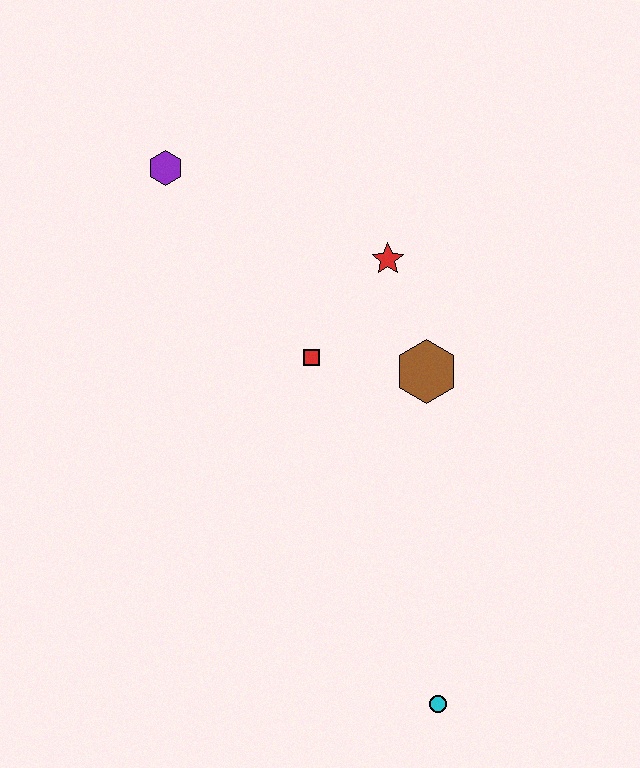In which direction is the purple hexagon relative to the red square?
The purple hexagon is above the red square.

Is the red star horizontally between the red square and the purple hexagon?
No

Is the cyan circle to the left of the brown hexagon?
No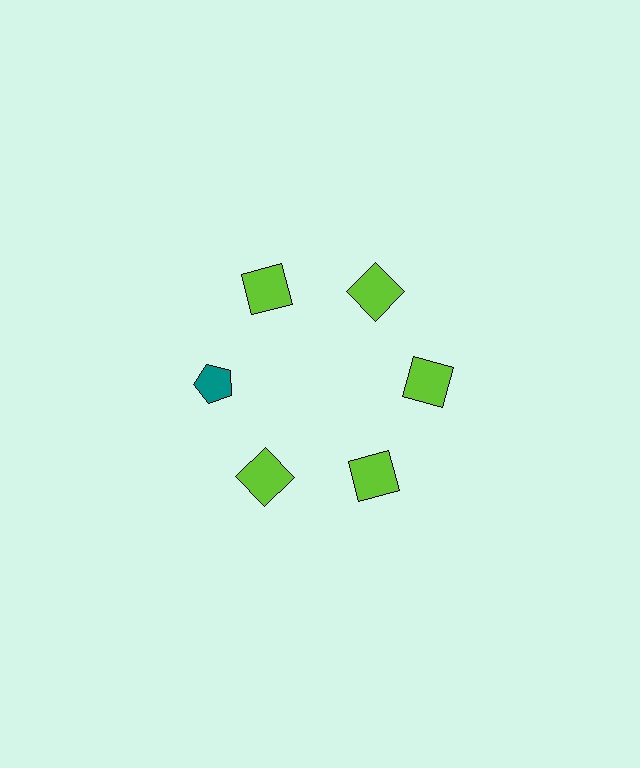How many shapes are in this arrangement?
There are 6 shapes arranged in a ring pattern.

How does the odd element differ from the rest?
It differs in both color (teal instead of lime) and shape (pentagon instead of square).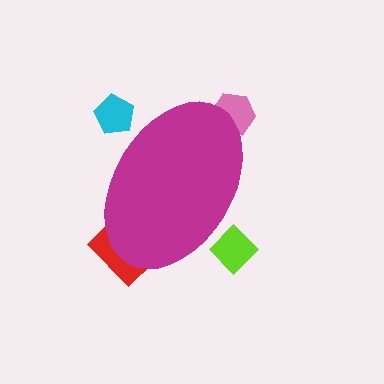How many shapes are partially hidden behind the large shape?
4 shapes are partially hidden.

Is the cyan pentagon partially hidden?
Yes, the cyan pentagon is partially hidden behind the magenta ellipse.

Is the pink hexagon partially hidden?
Yes, the pink hexagon is partially hidden behind the magenta ellipse.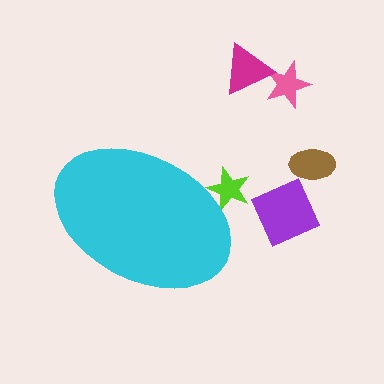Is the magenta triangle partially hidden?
No, the magenta triangle is fully visible.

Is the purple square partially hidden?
No, the purple square is fully visible.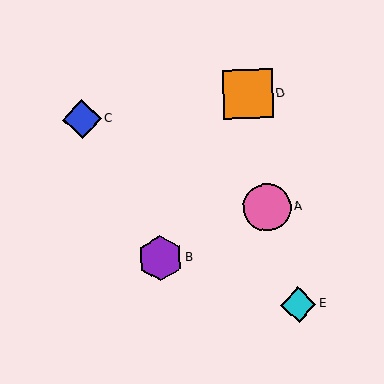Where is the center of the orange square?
The center of the orange square is at (248, 94).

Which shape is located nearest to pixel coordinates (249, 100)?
The orange square (labeled D) at (248, 94) is nearest to that location.